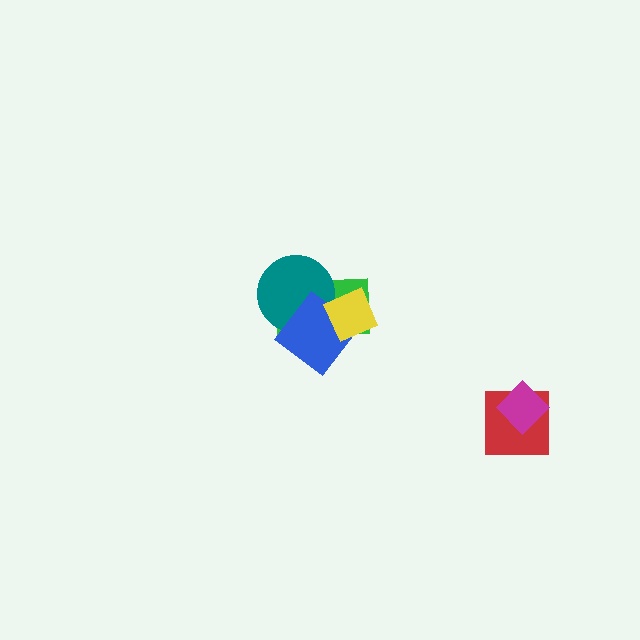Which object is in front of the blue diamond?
The yellow diamond is in front of the blue diamond.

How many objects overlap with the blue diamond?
3 objects overlap with the blue diamond.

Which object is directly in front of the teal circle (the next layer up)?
The blue diamond is directly in front of the teal circle.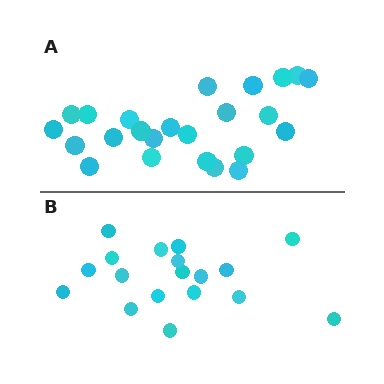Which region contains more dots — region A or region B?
Region A (the top region) has more dots.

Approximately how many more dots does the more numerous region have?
Region A has about 6 more dots than region B.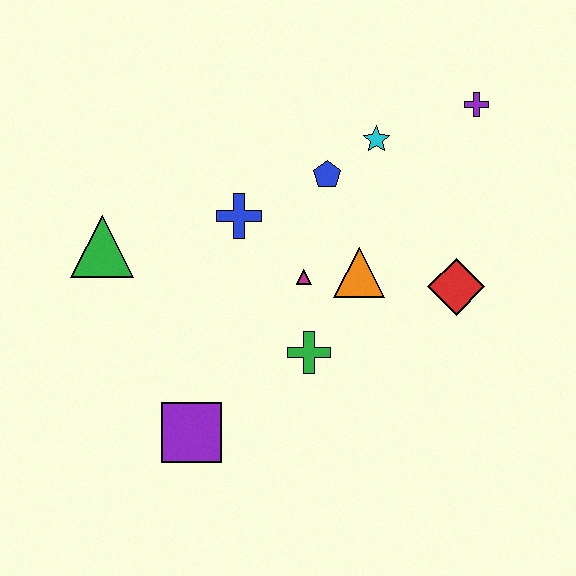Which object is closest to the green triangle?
The blue cross is closest to the green triangle.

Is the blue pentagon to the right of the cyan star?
No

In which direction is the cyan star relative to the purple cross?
The cyan star is to the left of the purple cross.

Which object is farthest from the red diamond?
The green triangle is farthest from the red diamond.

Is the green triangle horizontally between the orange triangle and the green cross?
No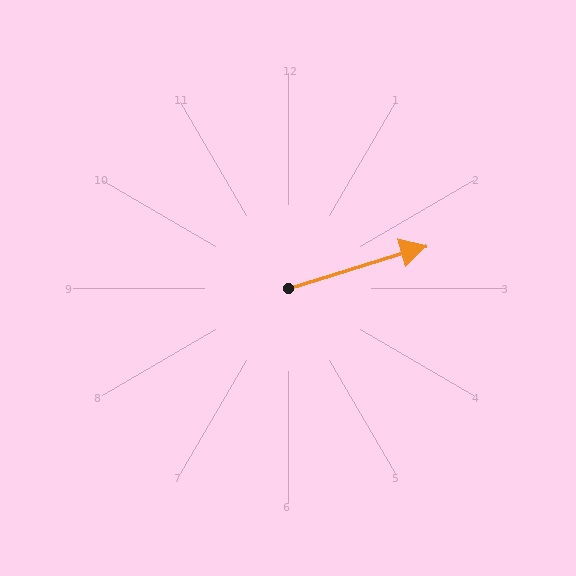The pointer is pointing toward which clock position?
Roughly 2 o'clock.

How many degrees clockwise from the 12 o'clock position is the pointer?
Approximately 73 degrees.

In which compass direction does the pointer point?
East.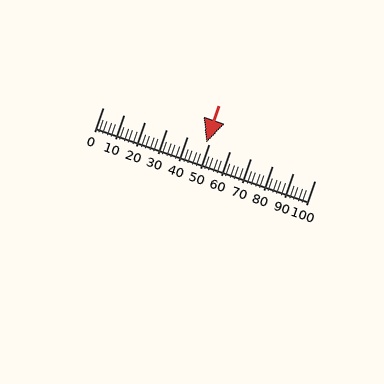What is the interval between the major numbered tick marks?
The major tick marks are spaced 10 units apart.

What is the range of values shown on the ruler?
The ruler shows values from 0 to 100.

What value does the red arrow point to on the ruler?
The red arrow points to approximately 49.